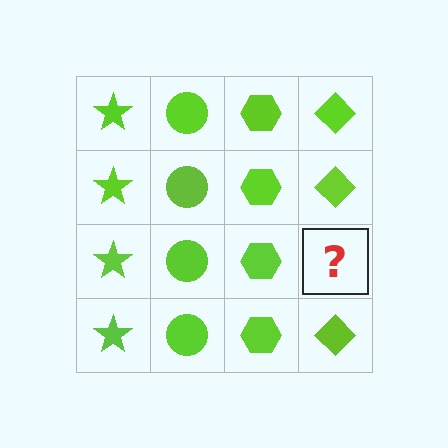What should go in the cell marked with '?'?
The missing cell should contain a lime diamond.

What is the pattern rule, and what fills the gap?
The rule is that each column has a consistent shape. The gap should be filled with a lime diamond.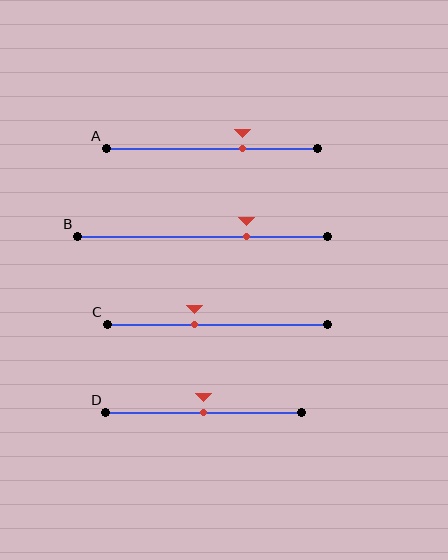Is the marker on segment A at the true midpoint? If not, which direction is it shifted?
No, the marker on segment A is shifted to the right by about 14% of the segment length.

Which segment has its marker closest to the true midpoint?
Segment D has its marker closest to the true midpoint.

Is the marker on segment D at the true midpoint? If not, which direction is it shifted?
Yes, the marker on segment D is at the true midpoint.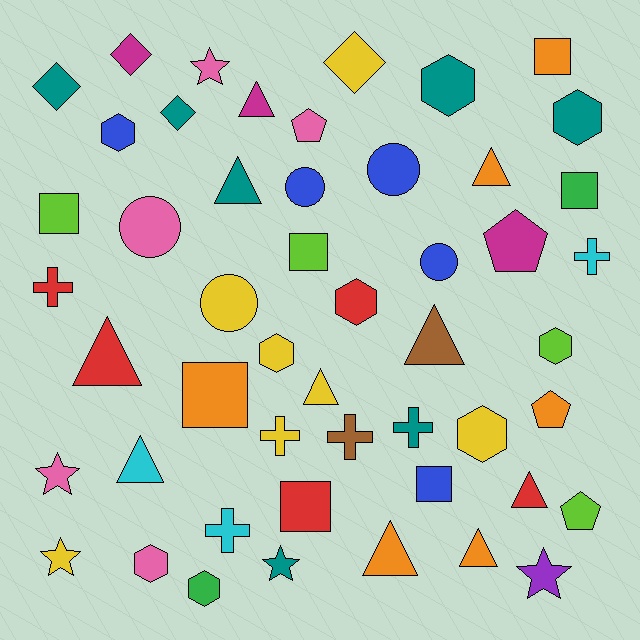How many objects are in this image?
There are 50 objects.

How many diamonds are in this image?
There are 4 diamonds.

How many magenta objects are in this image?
There are 3 magenta objects.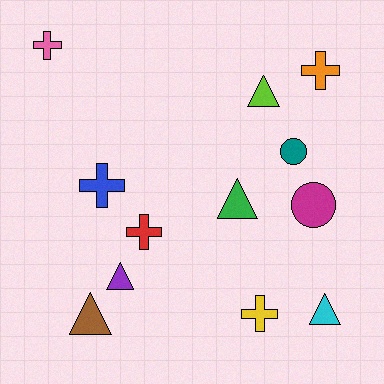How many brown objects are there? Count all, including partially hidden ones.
There is 1 brown object.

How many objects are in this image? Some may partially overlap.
There are 12 objects.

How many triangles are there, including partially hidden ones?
There are 5 triangles.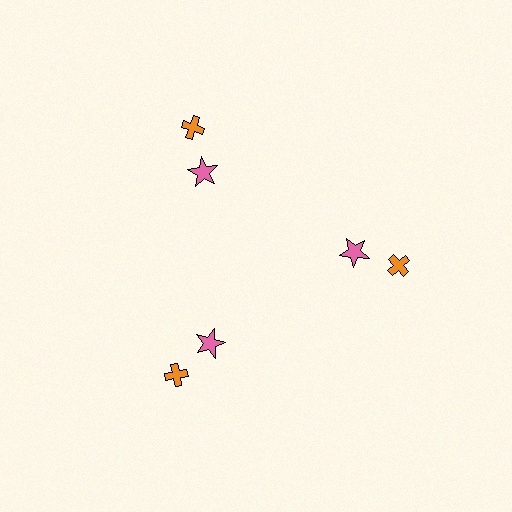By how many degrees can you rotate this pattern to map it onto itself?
The pattern maps onto itself every 120 degrees of rotation.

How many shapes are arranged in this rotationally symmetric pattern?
There are 6 shapes, arranged in 3 groups of 2.